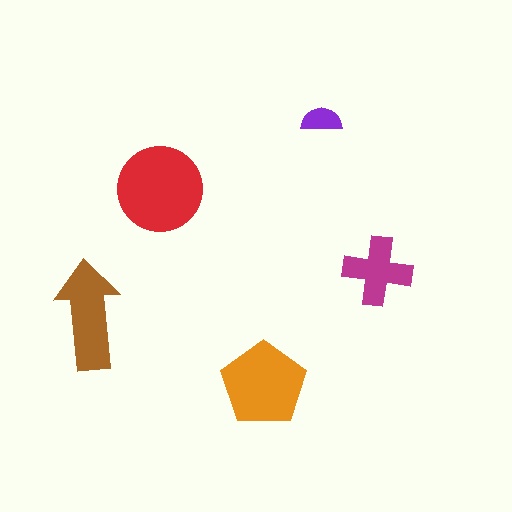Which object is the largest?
The red circle.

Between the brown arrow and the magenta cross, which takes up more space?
The brown arrow.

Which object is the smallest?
The purple semicircle.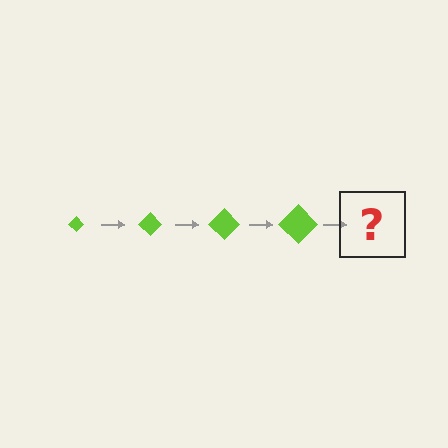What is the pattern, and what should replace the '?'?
The pattern is that the diamond gets progressively larger each step. The '?' should be a lime diamond, larger than the previous one.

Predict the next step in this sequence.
The next step is a lime diamond, larger than the previous one.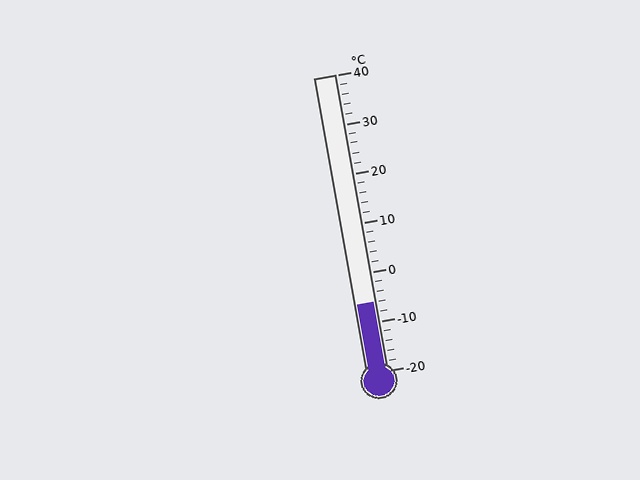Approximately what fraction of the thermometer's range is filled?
The thermometer is filled to approximately 25% of its range.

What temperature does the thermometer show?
The thermometer shows approximately -6°C.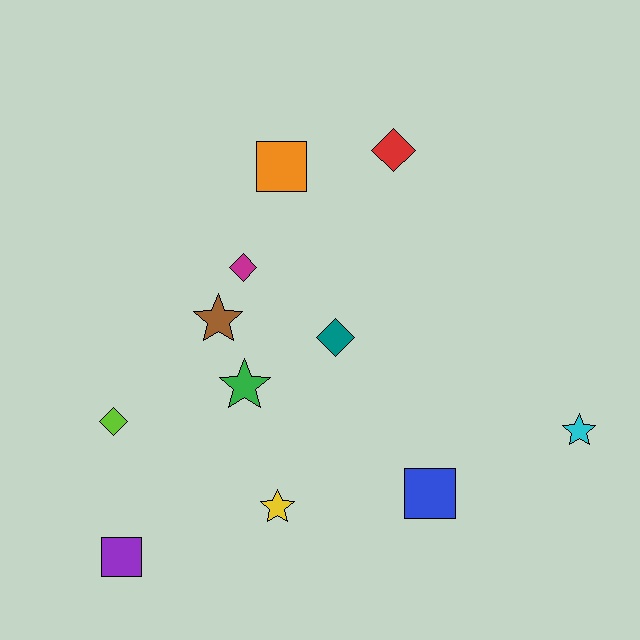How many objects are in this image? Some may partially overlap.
There are 11 objects.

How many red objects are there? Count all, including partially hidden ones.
There is 1 red object.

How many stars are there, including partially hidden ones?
There are 4 stars.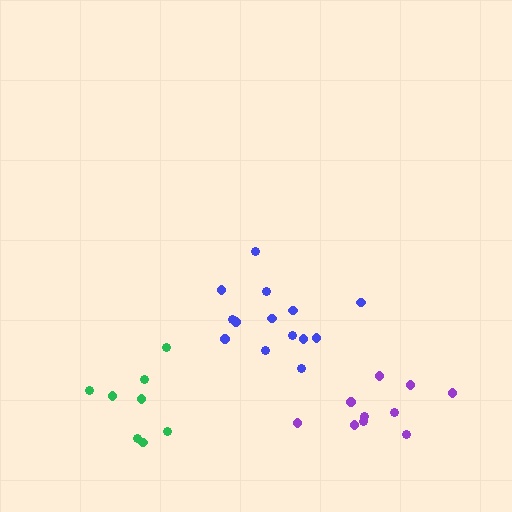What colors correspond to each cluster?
The clusters are colored: blue, green, purple.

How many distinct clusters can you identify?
There are 3 distinct clusters.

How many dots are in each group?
Group 1: 14 dots, Group 2: 8 dots, Group 3: 10 dots (32 total).